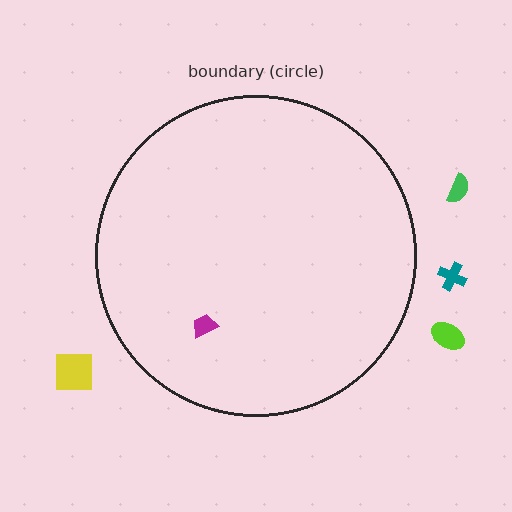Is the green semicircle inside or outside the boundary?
Outside.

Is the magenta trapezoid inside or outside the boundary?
Inside.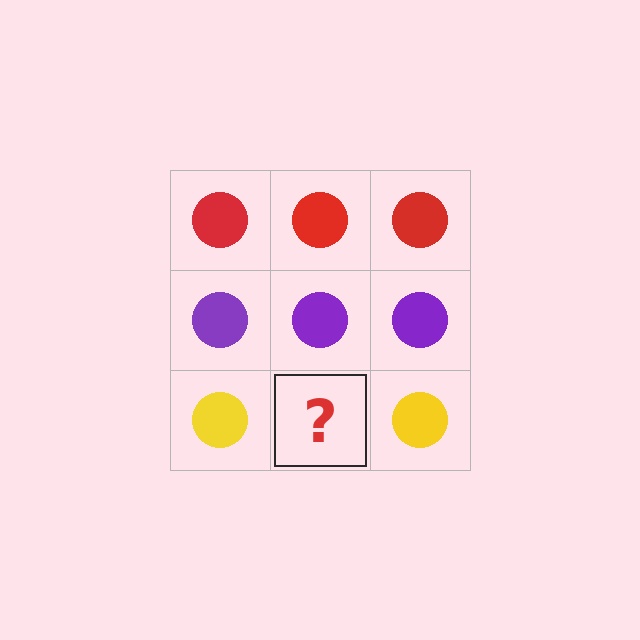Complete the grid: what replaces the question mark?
The question mark should be replaced with a yellow circle.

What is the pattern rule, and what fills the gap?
The rule is that each row has a consistent color. The gap should be filled with a yellow circle.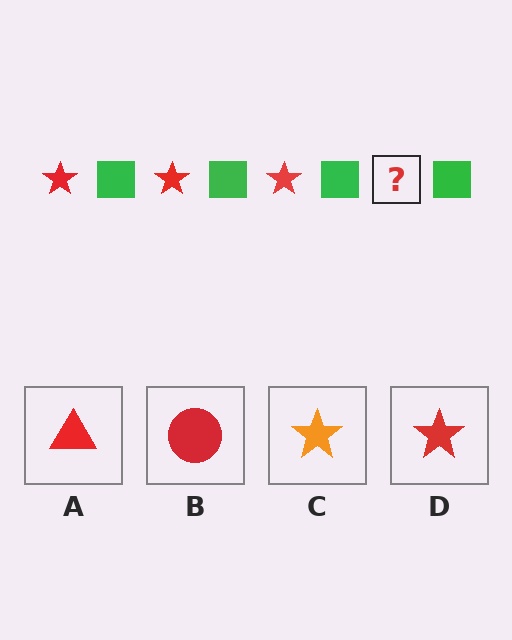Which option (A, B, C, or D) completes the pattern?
D.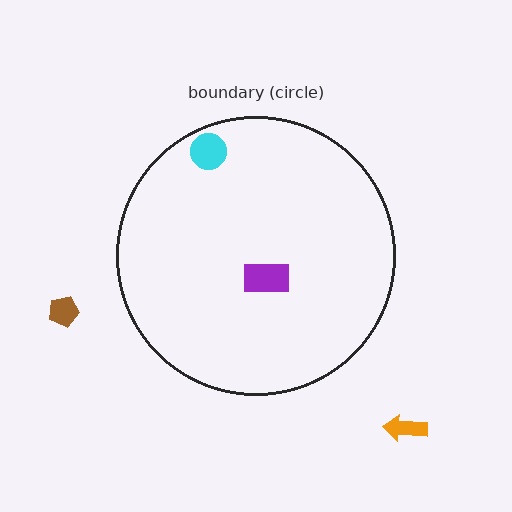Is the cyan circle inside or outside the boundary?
Inside.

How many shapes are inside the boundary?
2 inside, 2 outside.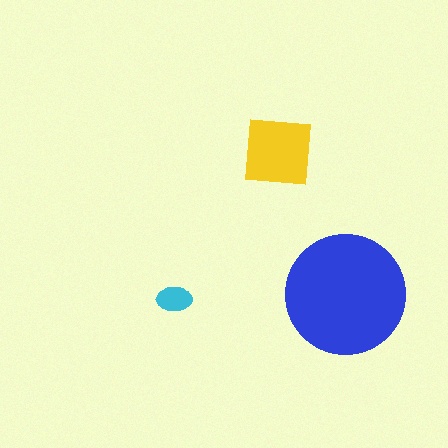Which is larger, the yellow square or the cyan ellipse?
The yellow square.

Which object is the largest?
The blue circle.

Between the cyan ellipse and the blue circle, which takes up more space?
The blue circle.